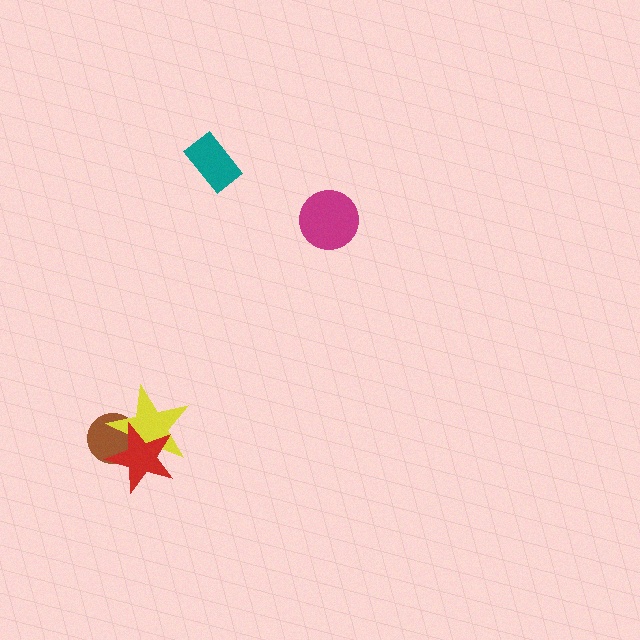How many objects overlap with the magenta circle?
0 objects overlap with the magenta circle.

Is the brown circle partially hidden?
Yes, it is partially covered by another shape.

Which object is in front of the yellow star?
The red star is in front of the yellow star.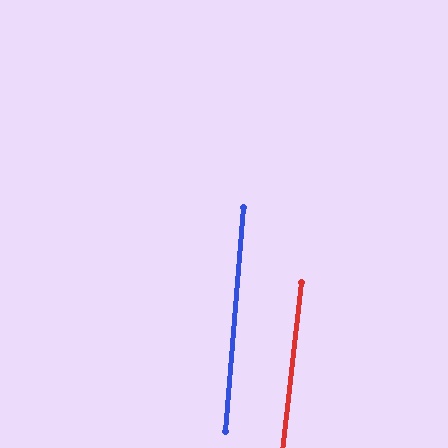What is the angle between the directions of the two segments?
Approximately 2 degrees.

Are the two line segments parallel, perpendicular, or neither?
Parallel — their directions differ by only 1.9°.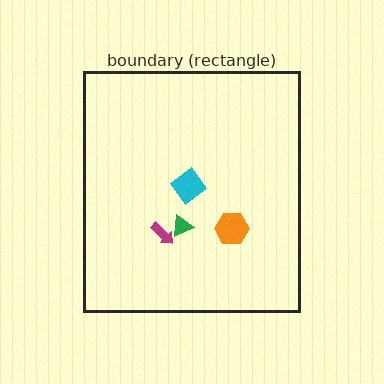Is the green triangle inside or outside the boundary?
Inside.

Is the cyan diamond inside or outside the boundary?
Inside.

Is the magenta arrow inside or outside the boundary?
Inside.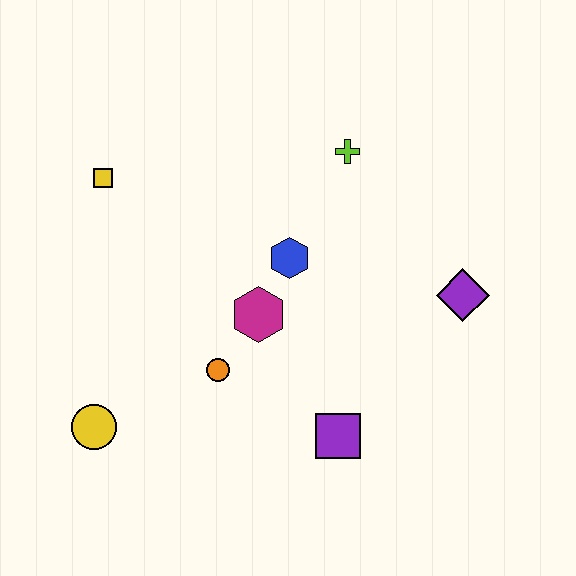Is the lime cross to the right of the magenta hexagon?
Yes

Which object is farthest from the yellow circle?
The purple diamond is farthest from the yellow circle.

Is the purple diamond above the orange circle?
Yes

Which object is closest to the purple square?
The orange circle is closest to the purple square.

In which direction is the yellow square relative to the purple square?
The yellow square is above the purple square.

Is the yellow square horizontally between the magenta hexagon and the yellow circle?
Yes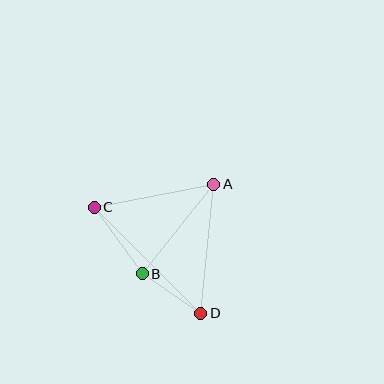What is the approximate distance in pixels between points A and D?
The distance between A and D is approximately 130 pixels.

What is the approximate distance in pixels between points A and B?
The distance between A and B is approximately 115 pixels.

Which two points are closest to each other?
Points B and D are closest to each other.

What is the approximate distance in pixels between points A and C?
The distance between A and C is approximately 122 pixels.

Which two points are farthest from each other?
Points C and D are farthest from each other.